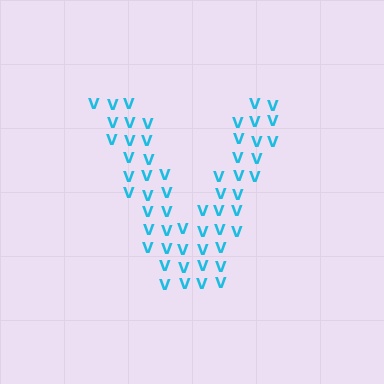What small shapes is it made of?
It is made of small letter V's.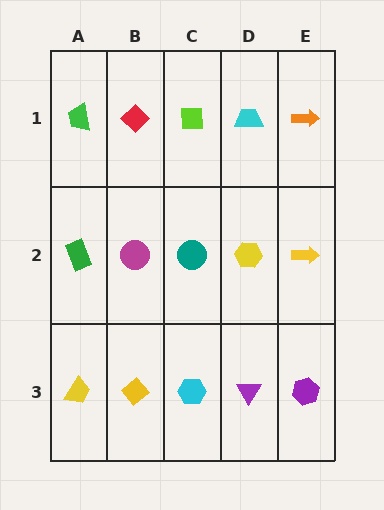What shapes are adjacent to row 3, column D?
A yellow hexagon (row 2, column D), a cyan hexagon (row 3, column C), a purple hexagon (row 3, column E).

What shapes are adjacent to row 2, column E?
An orange arrow (row 1, column E), a purple hexagon (row 3, column E), a yellow hexagon (row 2, column D).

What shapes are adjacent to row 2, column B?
A red diamond (row 1, column B), a yellow diamond (row 3, column B), a green rectangle (row 2, column A), a teal circle (row 2, column C).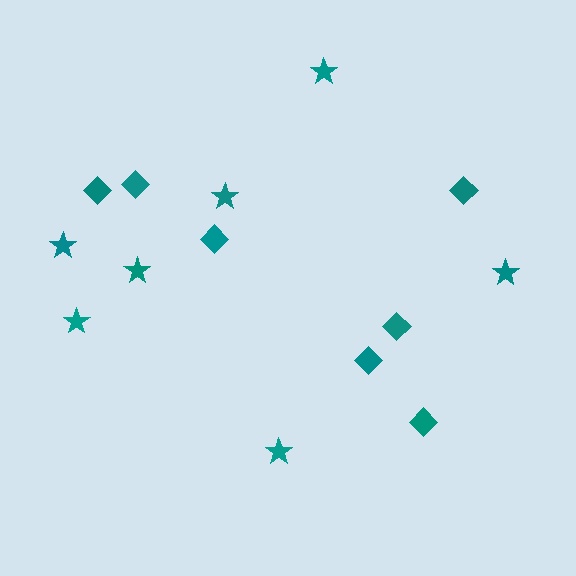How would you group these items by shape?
There are 2 groups: one group of diamonds (7) and one group of stars (7).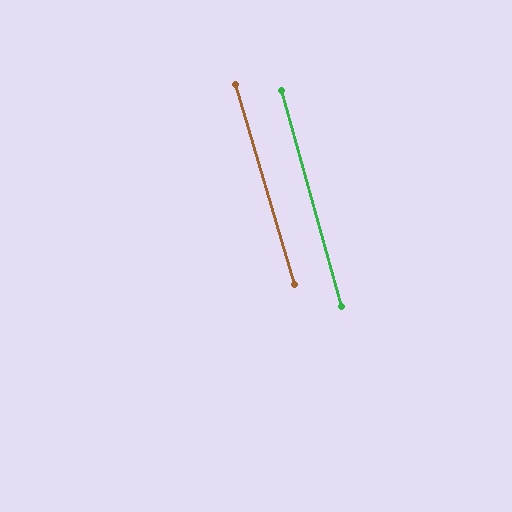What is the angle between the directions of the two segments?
Approximately 1 degree.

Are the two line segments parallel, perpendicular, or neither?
Parallel — their directions differ by only 0.7°.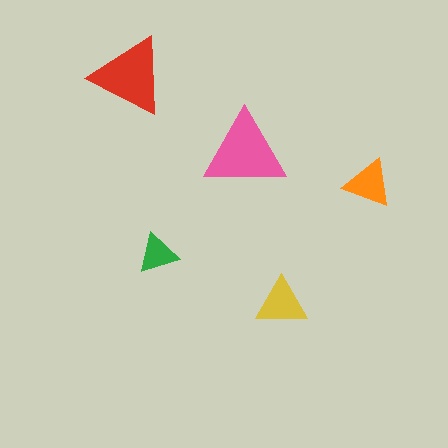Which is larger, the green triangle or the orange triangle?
The orange one.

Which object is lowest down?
The yellow triangle is bottommost.